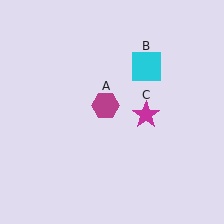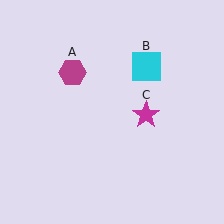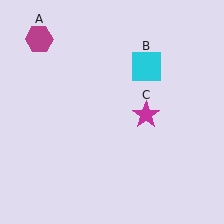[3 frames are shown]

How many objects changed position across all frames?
1 object changed position: magenta hexagon (object A).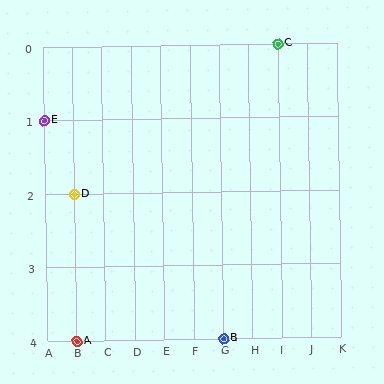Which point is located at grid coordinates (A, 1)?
Point E is at (A, 1).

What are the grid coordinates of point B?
Point B is at grid coordinates (G, 4).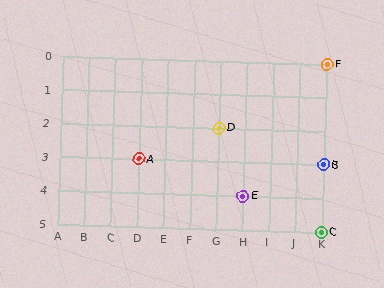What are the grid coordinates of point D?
Point D is at grid coordinates (G, 2).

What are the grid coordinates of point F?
Point F is at grid coordinates (K, 0).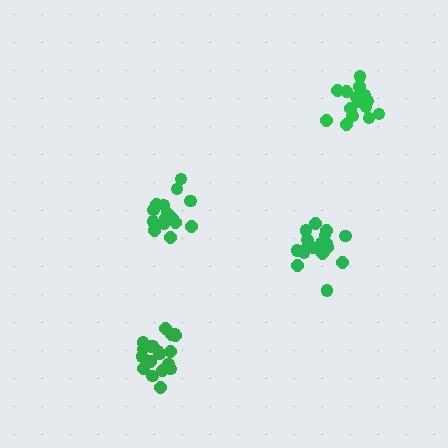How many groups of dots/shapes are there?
There are 4 groups.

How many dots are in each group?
Group 1: 16 dots, Group 2: 20 dots, Group 3: 17 dots, Group 4: 17 dots (70 total).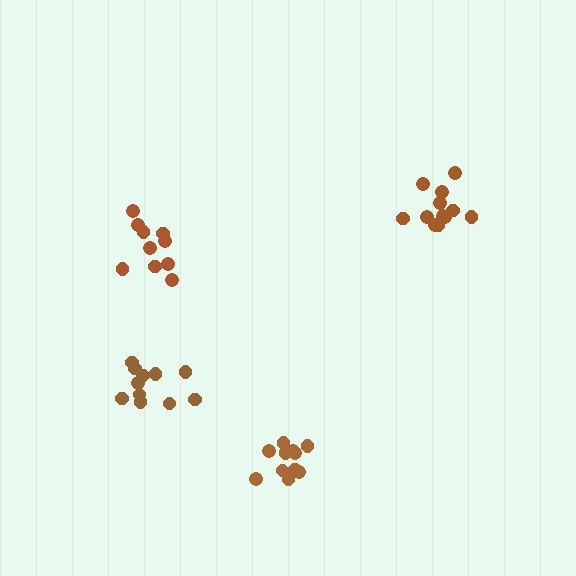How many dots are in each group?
Group 1: 11 dots, Group 2: 12 dots, Group 3: 10 dots, Group 4: 11 dots (44 total).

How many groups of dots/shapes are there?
There are 4 groups.